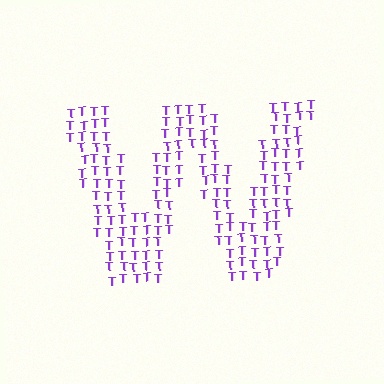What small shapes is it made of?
It is made of small letter T's.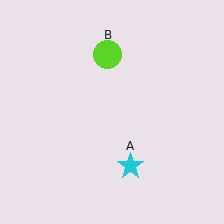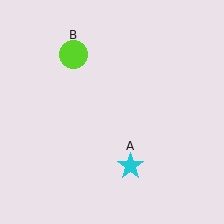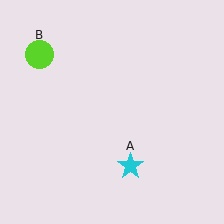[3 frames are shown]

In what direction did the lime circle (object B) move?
The lime circle (object B) moved left.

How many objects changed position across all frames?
1 object changed position: lime circle (object B).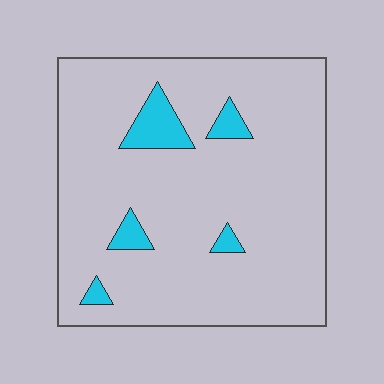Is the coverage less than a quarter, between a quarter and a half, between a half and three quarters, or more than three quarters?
Less than a quarter.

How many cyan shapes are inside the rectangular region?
5.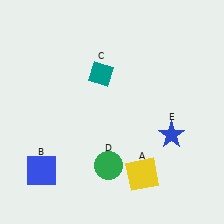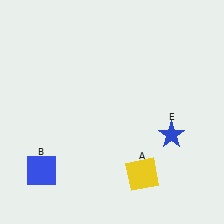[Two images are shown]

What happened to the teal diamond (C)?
The teal diamond (C) was removed in Image 2. It was in the top-left area of Image 1.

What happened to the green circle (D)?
The green circle (D) was removed in Image 2. It was in the bottom-left area of Image 1.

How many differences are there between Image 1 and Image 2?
There are 2 differences between the two images.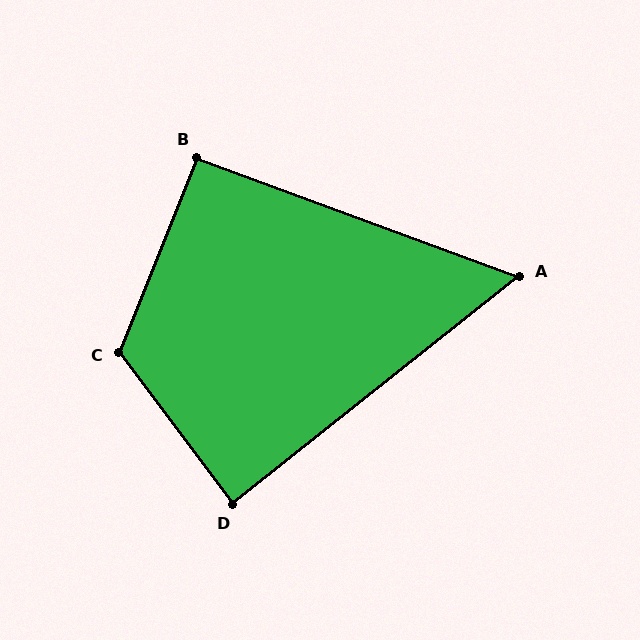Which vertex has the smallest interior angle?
A, at approximately 59 degrees.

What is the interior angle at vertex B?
Approximately 91 degrees (approximately right).